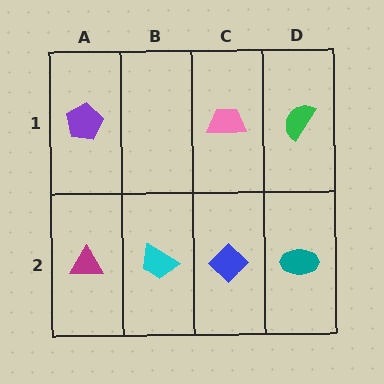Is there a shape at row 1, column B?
No, that cell is empty.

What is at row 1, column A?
A purple pentagon.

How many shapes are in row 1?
3 shapes.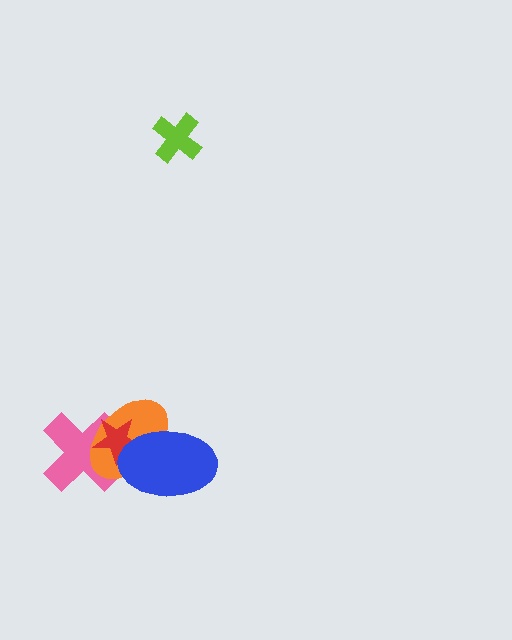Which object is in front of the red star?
The blue ellipse is in front of the red star.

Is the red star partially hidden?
Yes, it is partially covered by another shape.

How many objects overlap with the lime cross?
0 objects overlap with the lime cross.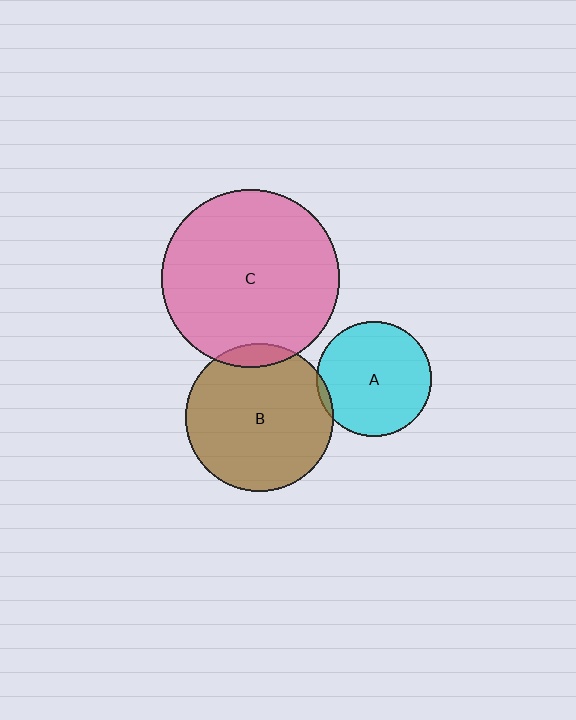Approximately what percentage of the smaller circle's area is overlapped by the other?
Approximately 5%.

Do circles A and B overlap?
Yes.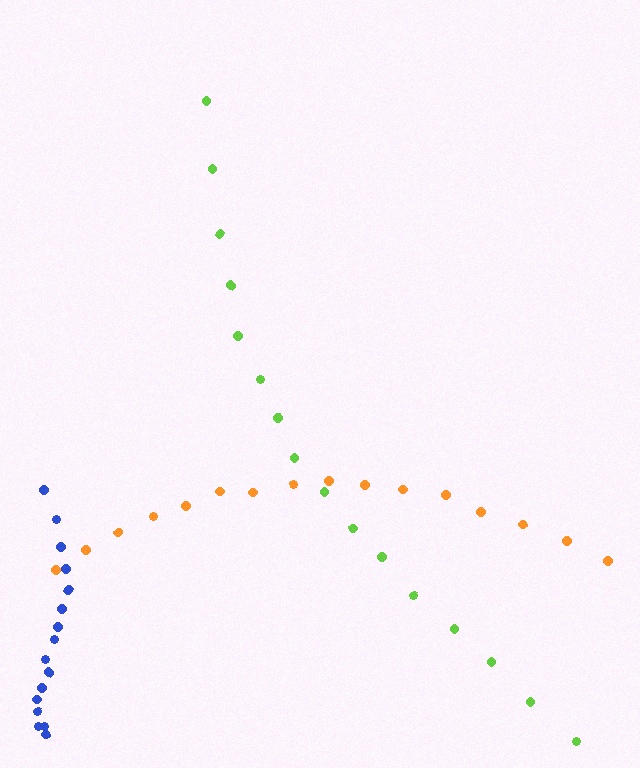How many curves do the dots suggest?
There are 3 distinct paths.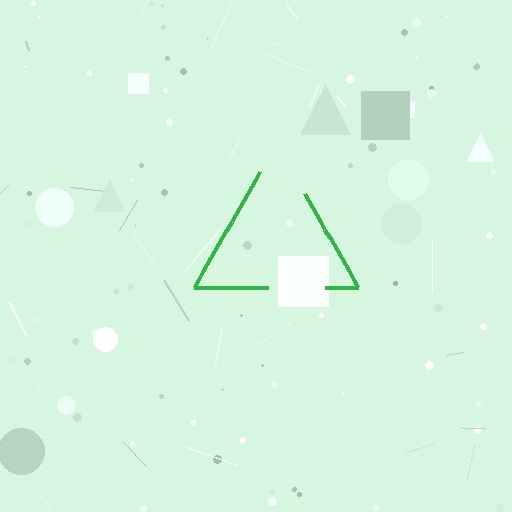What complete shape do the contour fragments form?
The contour fragments form a triangle.